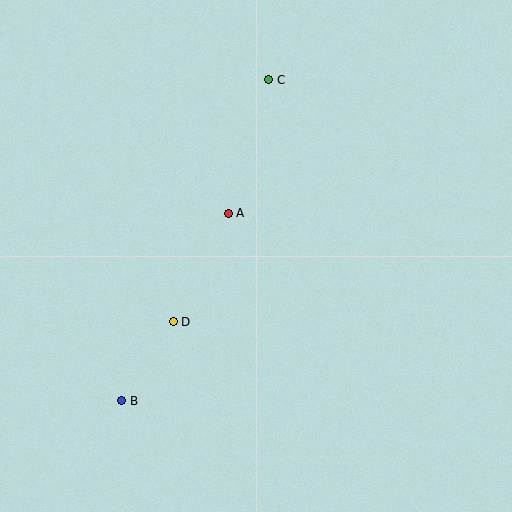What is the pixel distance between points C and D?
The distance between C and D is 260 pixels.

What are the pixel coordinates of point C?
Point C is at (269, 80).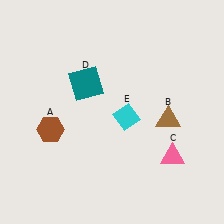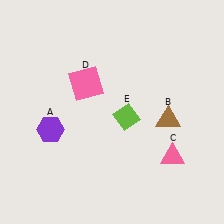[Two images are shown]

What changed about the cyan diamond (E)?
In Image 1, E is cyan. In Image 2, it changed to lime.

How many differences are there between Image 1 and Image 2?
There are 3 differences between the two images.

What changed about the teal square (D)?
In Image 1, D is teal. In Image 2, it changed to pink.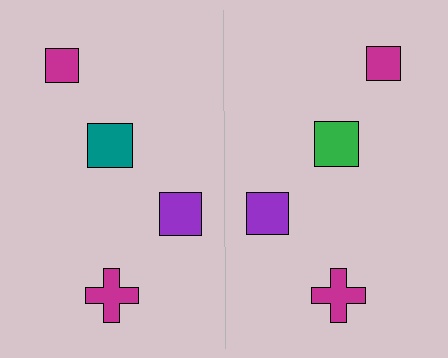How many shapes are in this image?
There are 8 shapes in this image.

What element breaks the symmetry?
The green square on the right side breaks the symmetry — its mirror counterpart is teal.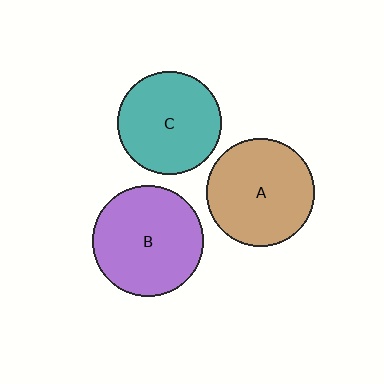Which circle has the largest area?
Circle B (purple).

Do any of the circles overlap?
No, none of the circles overlap.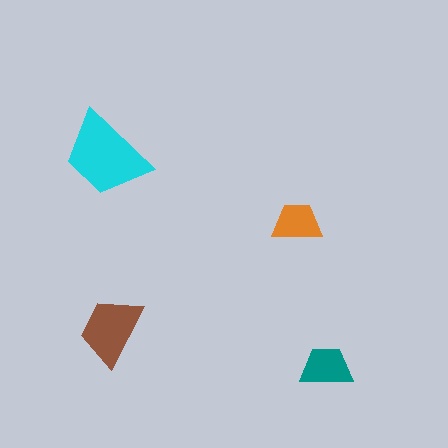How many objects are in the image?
There are 4 objects in the image.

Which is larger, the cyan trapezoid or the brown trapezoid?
The cyan one.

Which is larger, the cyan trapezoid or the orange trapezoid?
The cyan one.